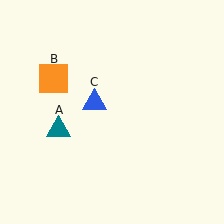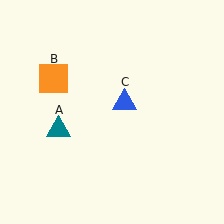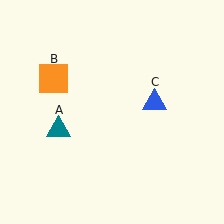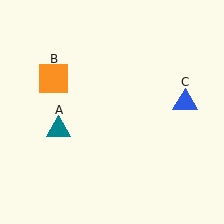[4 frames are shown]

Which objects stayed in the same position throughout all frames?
Teal triangle (object A) and orange square (object B) remained stationary.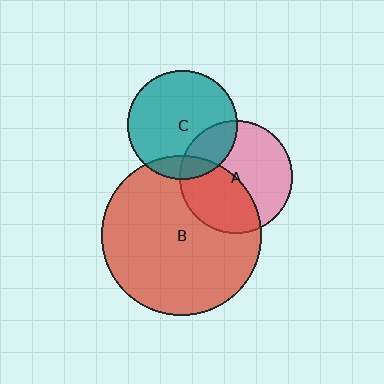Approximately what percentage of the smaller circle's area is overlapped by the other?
Approximately 45%.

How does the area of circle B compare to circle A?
Approximately 2.0 times.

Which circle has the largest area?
Circle B (red).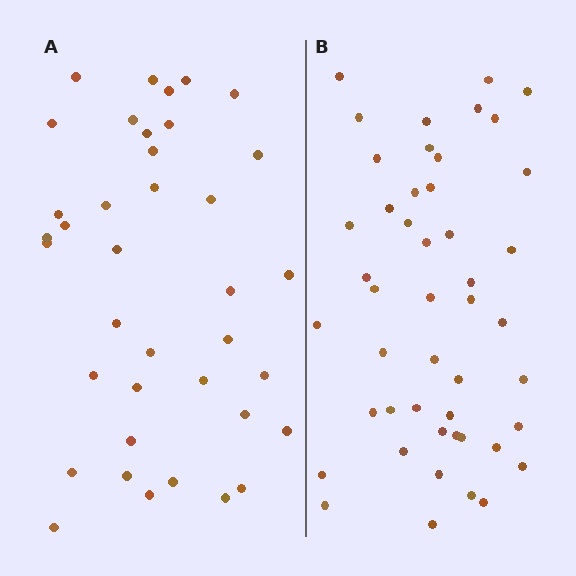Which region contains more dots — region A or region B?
Region B (the right region) has more dots.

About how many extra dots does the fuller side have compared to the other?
Region B has roughly 8 or so more dots than region A.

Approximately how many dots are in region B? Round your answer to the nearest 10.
About 50 dots. (The exact count is 47, which rounds to 50.)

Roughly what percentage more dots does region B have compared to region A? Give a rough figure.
About 25% more.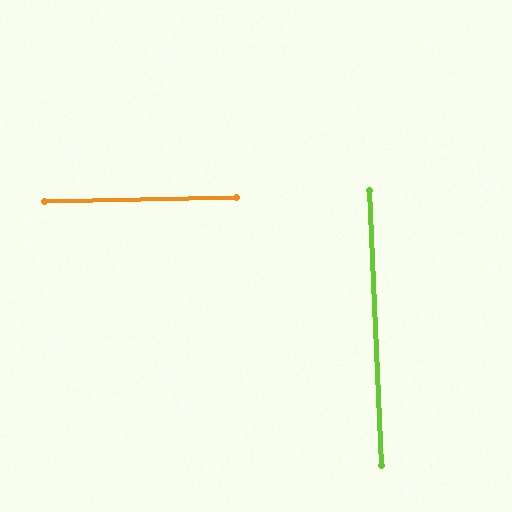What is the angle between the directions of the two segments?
Approximately 89 degrees.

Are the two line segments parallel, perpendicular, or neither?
Perpendicular — they meet at approximately 89°.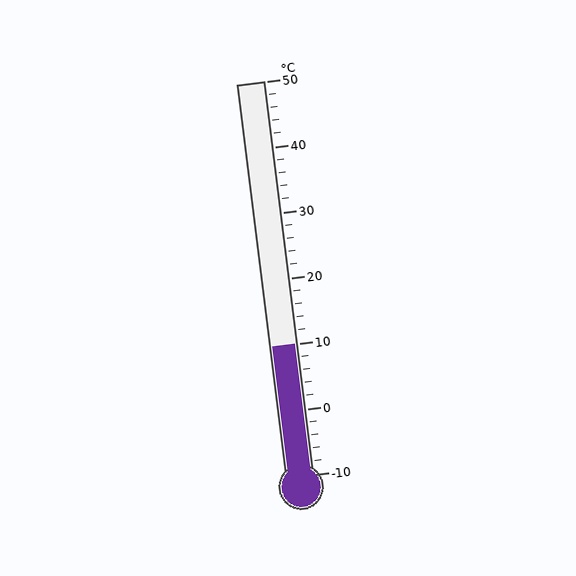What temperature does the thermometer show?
The thermometer shows approximately 10°C.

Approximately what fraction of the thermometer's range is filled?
The thermometer is filled to approximately 35% of its range.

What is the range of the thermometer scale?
The thermometer scale ranges from -10°C to 50°C.